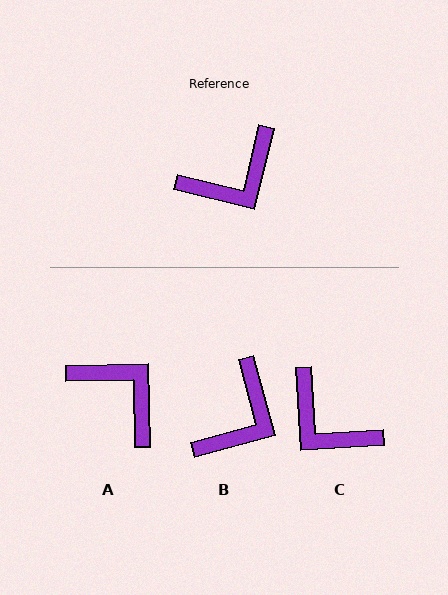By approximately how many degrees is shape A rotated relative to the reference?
Approximately 104 degrees counter-clockwise.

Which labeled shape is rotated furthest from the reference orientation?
A, about 104 degrees away.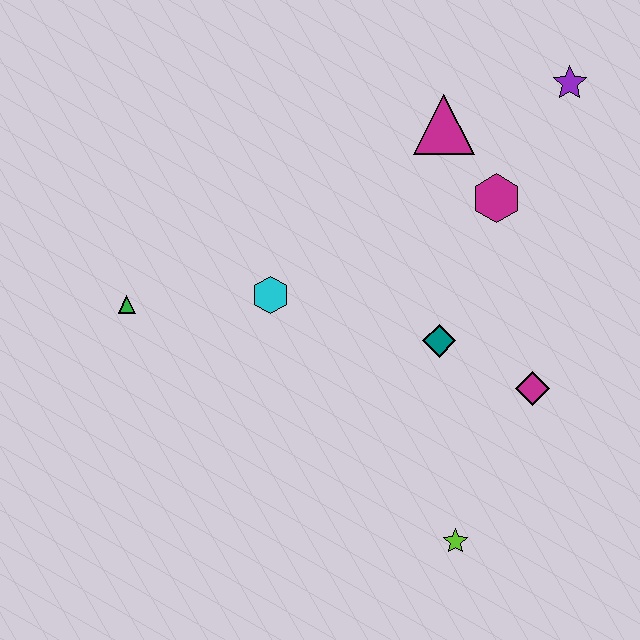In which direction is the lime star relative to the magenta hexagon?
The lime star is below the magenta hexagon.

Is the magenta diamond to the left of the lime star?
No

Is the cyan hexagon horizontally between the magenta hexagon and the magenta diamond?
No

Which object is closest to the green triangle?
The cyan hexagon is closest to the green triangle.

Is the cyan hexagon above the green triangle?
Yes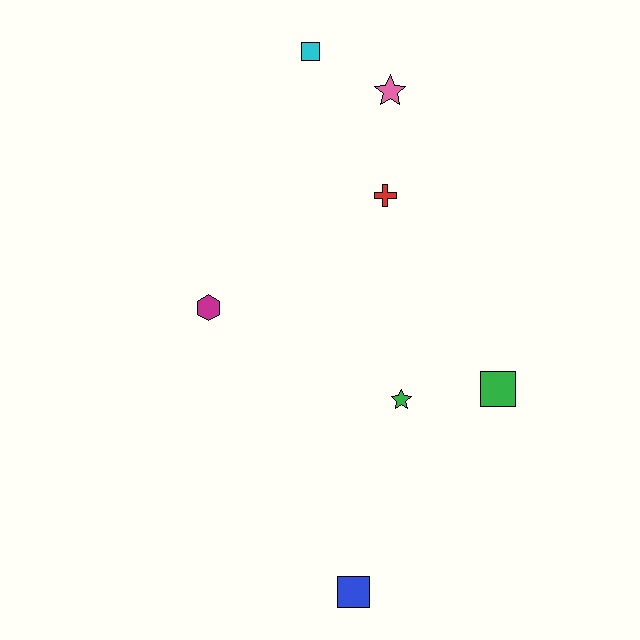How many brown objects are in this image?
There are no brown objects.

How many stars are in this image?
There are 2 stars.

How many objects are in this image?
There are 7 objects.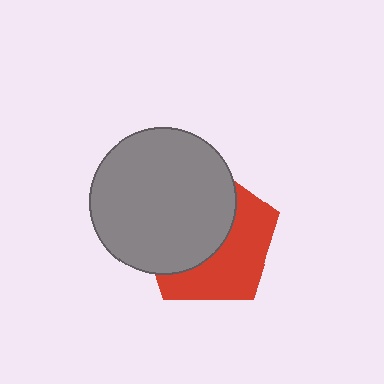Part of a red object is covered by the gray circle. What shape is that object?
It is a pentagon.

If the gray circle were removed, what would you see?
You would see the complete red pentagon.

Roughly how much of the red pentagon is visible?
About half of it is visible (roughly 45%).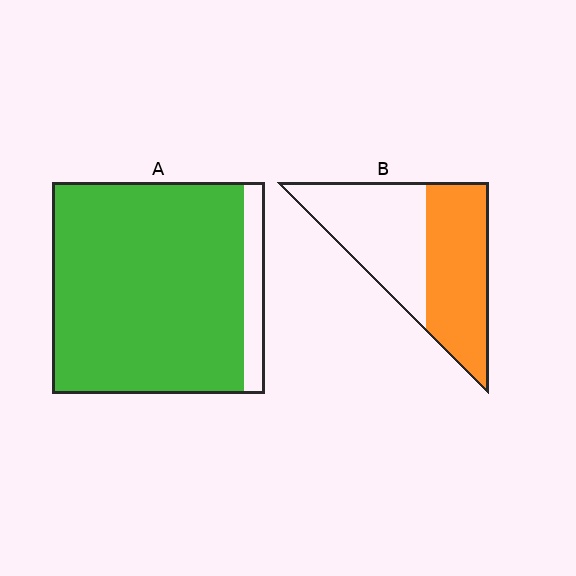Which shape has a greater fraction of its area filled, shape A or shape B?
Shape A.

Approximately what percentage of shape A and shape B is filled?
A is approximately 90% and B is approximately 50%.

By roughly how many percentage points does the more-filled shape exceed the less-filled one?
By roughly 40 percentage points (A over B).